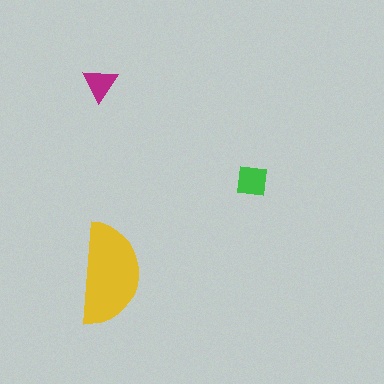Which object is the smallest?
The magenta triangle.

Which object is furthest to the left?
The magenta triangle is leftmost.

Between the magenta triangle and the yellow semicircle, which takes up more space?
The yellow semicircle.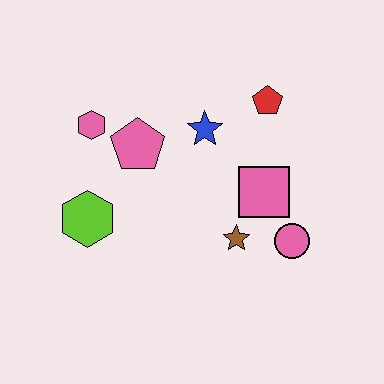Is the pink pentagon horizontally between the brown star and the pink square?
No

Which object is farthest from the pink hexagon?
The pink circle is farthest from the pink hexagon.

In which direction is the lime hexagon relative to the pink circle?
The lime hexagon is to the left of the pink circle.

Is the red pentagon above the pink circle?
Yes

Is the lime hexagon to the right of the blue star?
No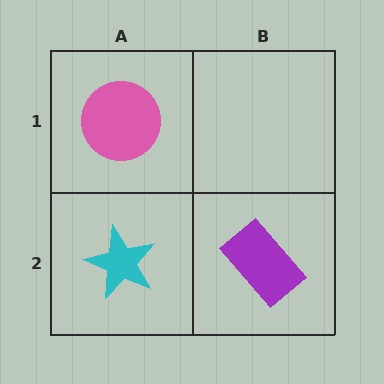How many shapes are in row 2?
2 shapes.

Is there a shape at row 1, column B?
No, that cell is empty.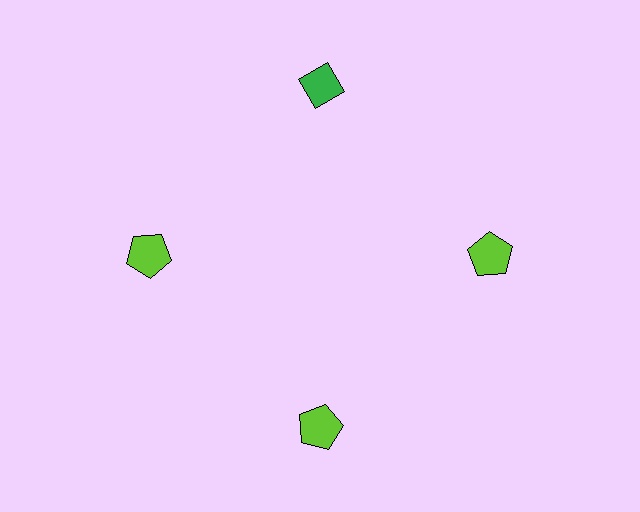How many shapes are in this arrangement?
There are 4 shapes arranged in a ring pattern.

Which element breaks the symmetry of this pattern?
The green diamond at roughly the 12 o'clock position breaks the symmetry. All other shapes are lime pentagons.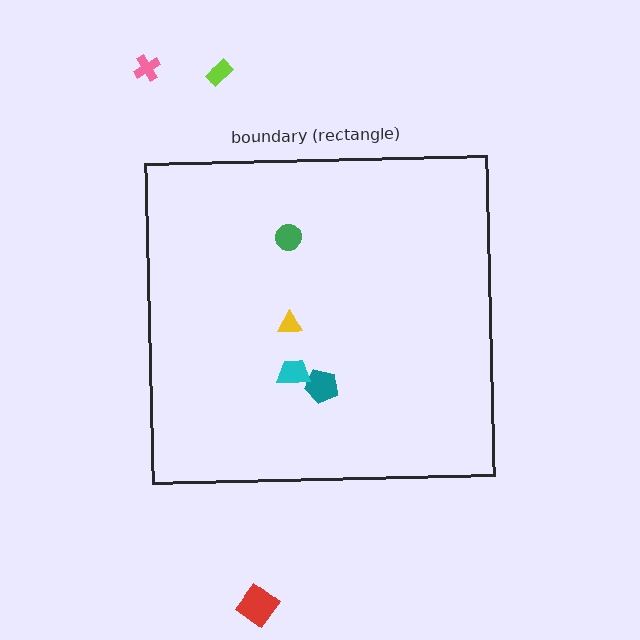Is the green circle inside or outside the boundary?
Inside.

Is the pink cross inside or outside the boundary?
Outside.